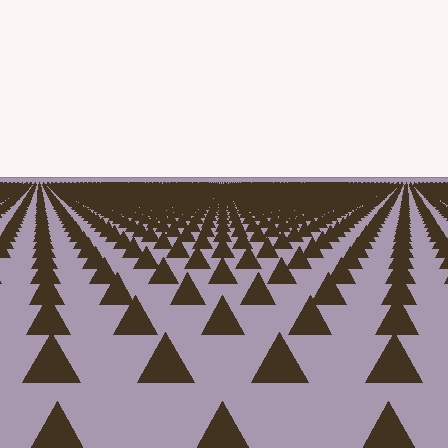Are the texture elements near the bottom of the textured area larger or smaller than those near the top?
Larger. Near the bottom, elements are closer to the viewer and appear at a bigger on-screen size.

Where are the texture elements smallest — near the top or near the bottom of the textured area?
Near the top.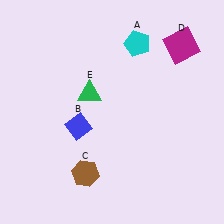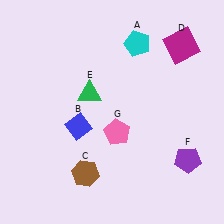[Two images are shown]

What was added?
A purple pentagon (F), a pink pentagon (G) were added in Image 2.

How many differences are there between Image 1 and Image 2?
There are 2 differences between the two images.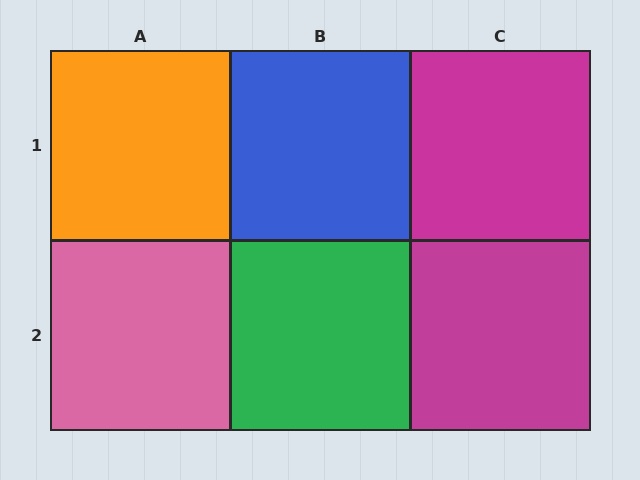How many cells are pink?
1 cell is pink.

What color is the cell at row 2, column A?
Pink.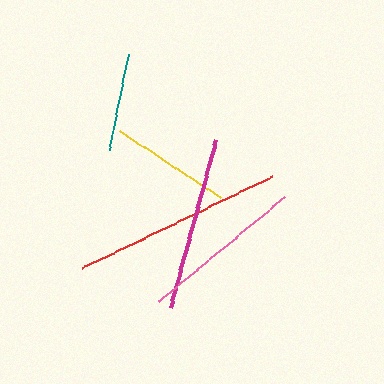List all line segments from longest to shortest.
From longest to shortest: red, magenta, pink, yellow, teal.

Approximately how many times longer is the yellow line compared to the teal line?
The yellow line is approximately 1.2 times the length of the teal line.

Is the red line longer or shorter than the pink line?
The red line is longer than the pink line.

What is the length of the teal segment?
The teal segment is approximately 98 pixels long.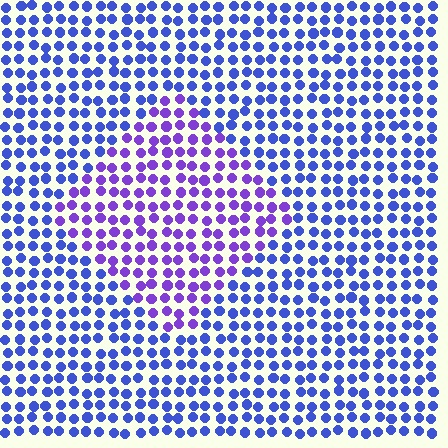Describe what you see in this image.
The image is filled with small blue elements in a uniform arrangement. A diamond-shaped region is visible where the elements are tinted to a slightly different hue, forming a subtle color boundary.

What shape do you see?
I see a diamond.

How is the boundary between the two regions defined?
The boundary is defined purely by a slight shift in hue (about 36 degrees). Spacing, size, and orientation are identical on both sides.